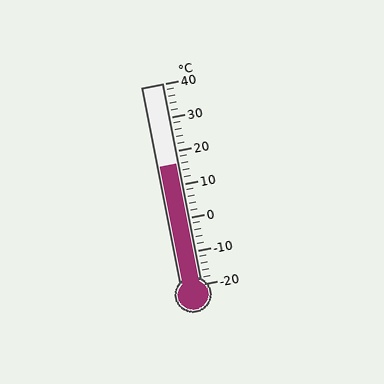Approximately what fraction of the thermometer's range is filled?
The thermometer is filled to approximately 60% of its range.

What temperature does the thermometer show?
The thermometer shows approximately 16°C.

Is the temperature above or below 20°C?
The temperature is below 20°C.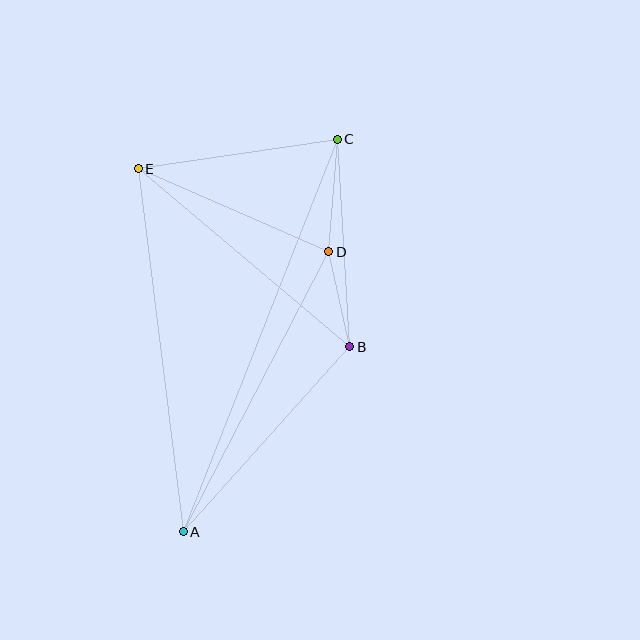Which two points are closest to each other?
Points B and D are closest to each other.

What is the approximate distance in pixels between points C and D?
The distance between C and D is approximately 113 pixels.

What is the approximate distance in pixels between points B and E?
The distance between B and E is approximately 277 pixels.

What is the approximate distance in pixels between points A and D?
The distance between A and D is approximately 316 pixels.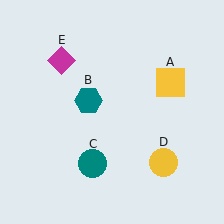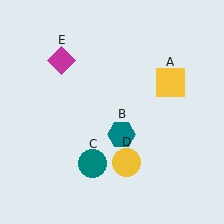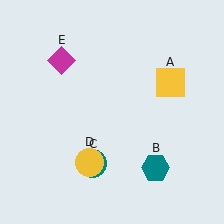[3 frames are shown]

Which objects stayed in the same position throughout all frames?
Yellow square (object A) and teal circle (object C) and magenta diamond (object E) remained stationary.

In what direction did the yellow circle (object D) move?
The yellow circle (object D) moved left.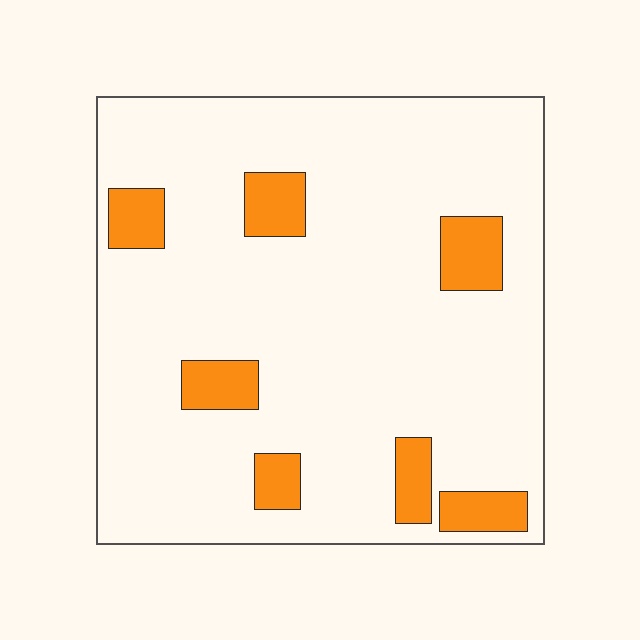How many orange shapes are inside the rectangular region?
7.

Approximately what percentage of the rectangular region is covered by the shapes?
Approximately 15%.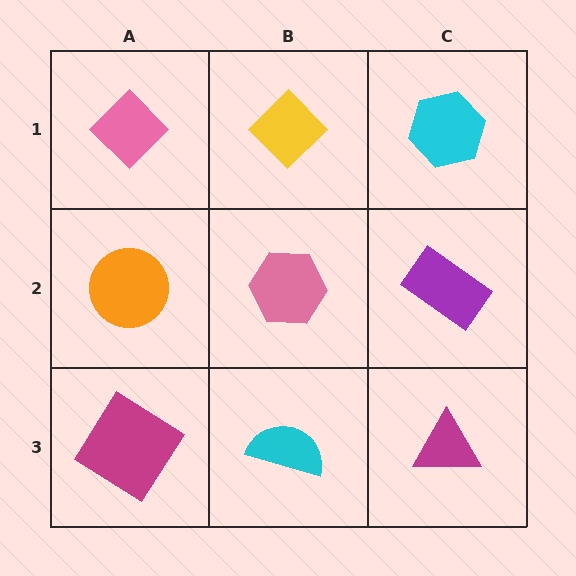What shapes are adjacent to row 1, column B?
A pink hexagon (row 2, column B), a pink diamond (row 1, column A), a cyan hexagon (row 1, column C).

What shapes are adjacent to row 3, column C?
A purple rectangle (row 2, column C), a cyan semicircle (row 3, column B).